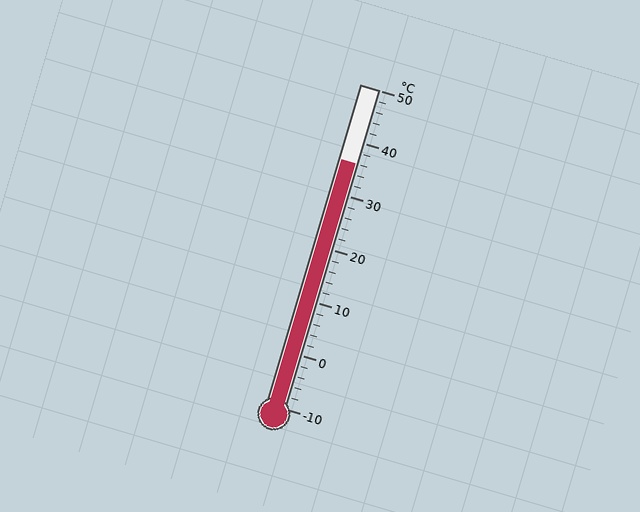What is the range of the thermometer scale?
The thermometer scale ranges from -10°C to 50°C.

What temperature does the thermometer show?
The thermometer shows approximately 36°C.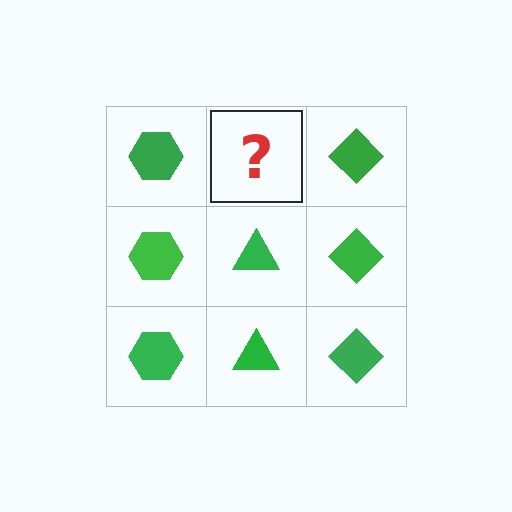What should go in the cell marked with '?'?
The missing cell should contain a green triangle.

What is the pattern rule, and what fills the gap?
The rule is that each column has a consistent shape. The gap should be filled with a green triangle.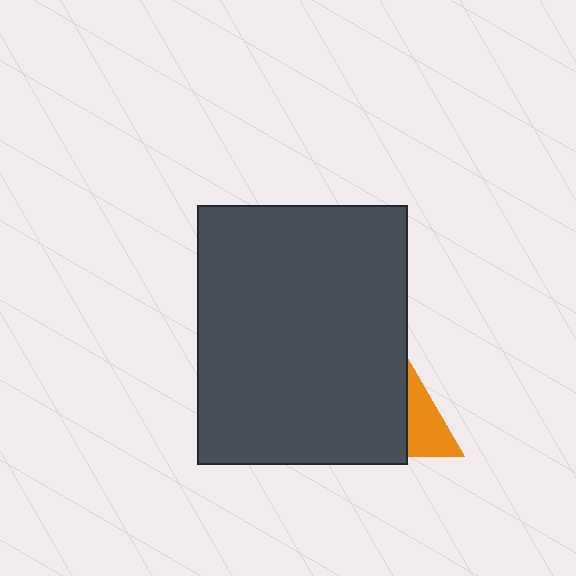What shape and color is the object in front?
The object in front is a dark gray rectangle.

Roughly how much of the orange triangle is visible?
A small part of it is visible (roughly 39%).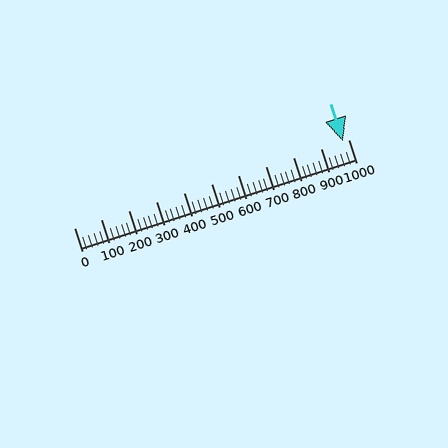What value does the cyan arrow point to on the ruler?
The cyan arrow points to approximately 980.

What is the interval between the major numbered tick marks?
The major tick marks are spaced 100 units apart.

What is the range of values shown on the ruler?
The ruler shows values from 0 to 1000.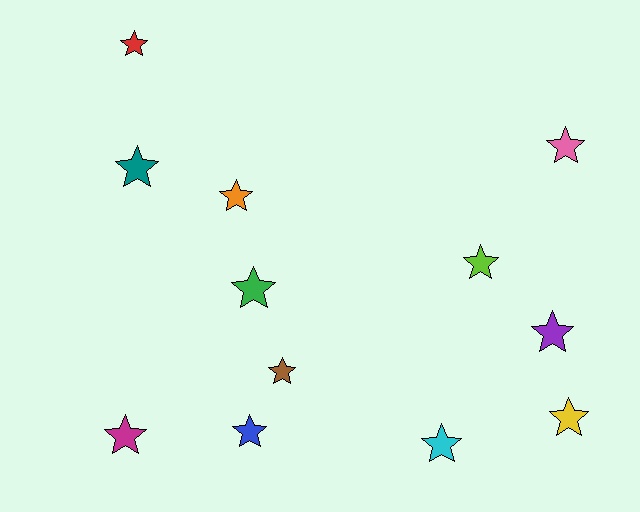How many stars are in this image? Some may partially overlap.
There are 12 stars.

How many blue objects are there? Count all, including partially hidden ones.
There is 1 blue object.